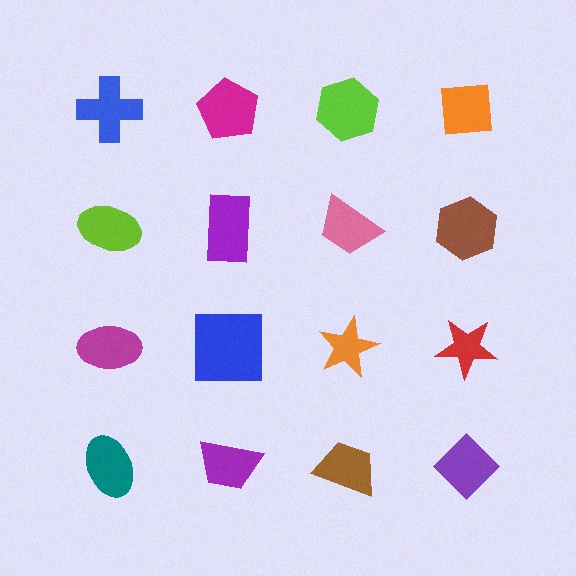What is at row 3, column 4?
A red star.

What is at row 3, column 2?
A blue square.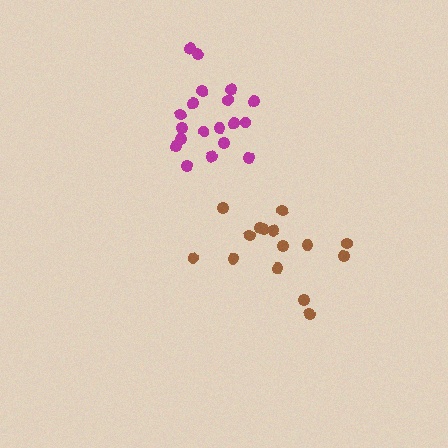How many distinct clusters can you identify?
There are 2 distinct clusters.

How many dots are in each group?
Group 1: 19 dots, Group 2: 15 dots (34 total).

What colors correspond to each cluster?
The clusters are colored: magenta, brown.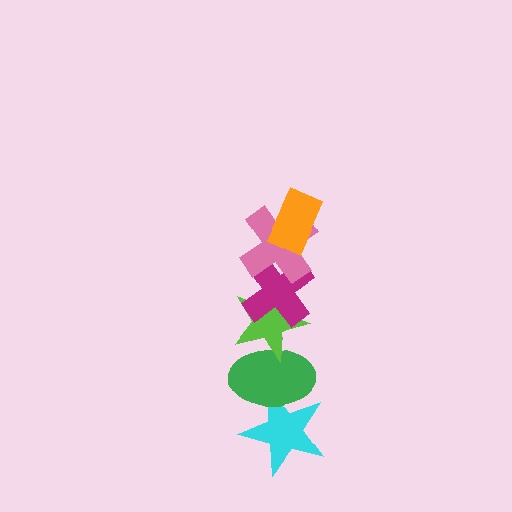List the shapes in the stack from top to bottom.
From top to bottom: the orange rectangle, the pink cross, the magenta cross, the lime star, the green ellipse, the cyan star.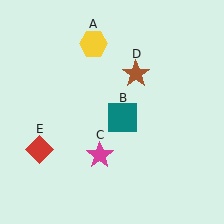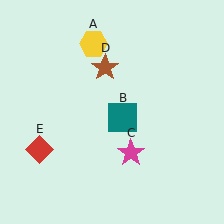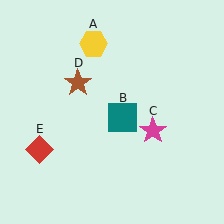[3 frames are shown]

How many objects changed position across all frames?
2 objects changed position: magenta star (object C), brown star (object D).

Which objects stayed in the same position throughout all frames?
Yellow hexagon (object A) and teal square (object B) and red diamond (object E) remained stationary.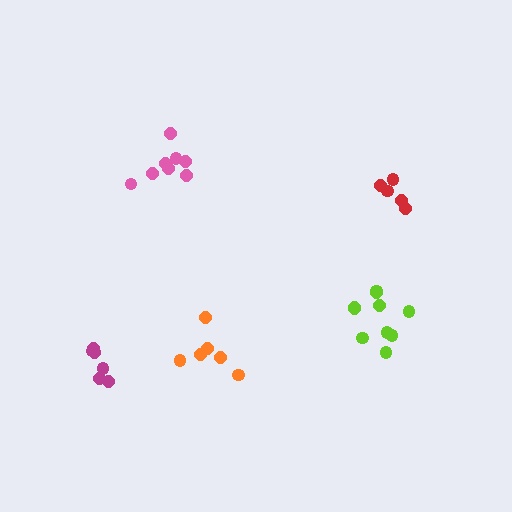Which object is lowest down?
The magenta cluster is bottommost.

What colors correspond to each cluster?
The clusters are colored: lime, pink, orange, red, magenta.